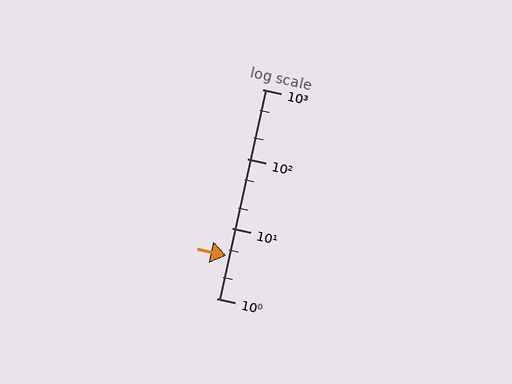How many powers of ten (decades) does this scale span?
The scale spans 3 decades, from 1 to 1000.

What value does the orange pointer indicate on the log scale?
The pointer indicates approximately 4.1.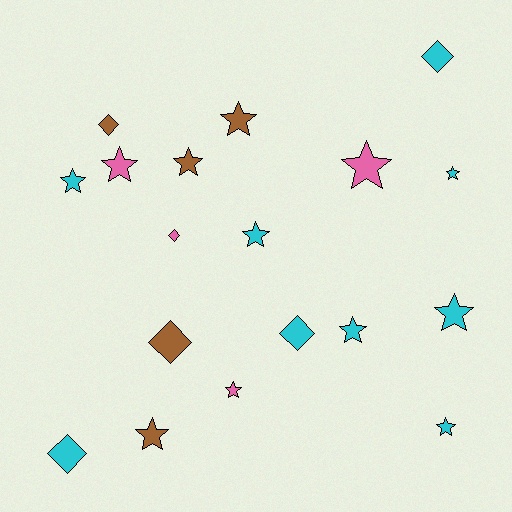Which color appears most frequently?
Cyan, with 9 objects.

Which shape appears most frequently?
Star, with 12 objects.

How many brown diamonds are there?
There are 2 brown diamonds.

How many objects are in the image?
There are 18 objects.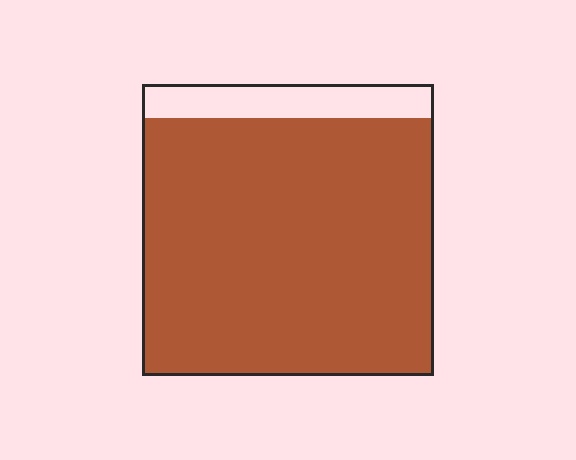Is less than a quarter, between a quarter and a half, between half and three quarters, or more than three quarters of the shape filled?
More than three quarters.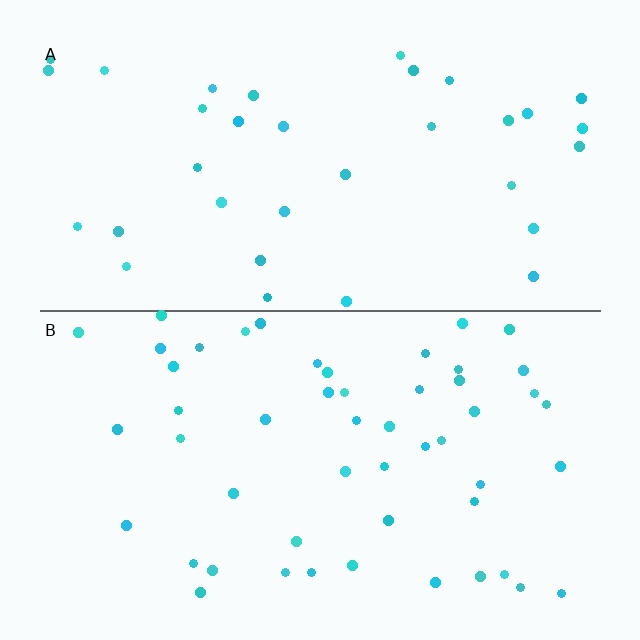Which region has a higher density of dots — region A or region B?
B (the bottom).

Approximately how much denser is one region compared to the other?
Approximately 1.5× — region B over region A.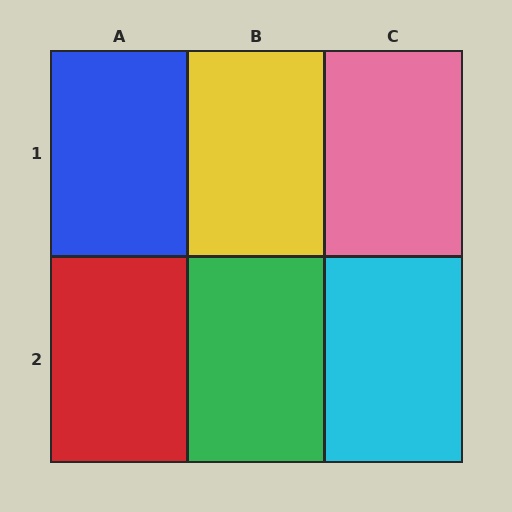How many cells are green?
1 cell is green.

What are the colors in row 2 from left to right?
Red, green, cyan.